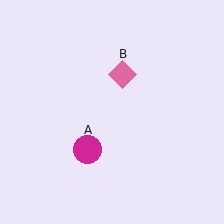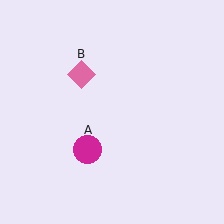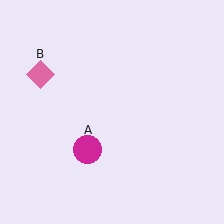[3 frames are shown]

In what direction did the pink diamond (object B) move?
The pink diamond (object B) moved left.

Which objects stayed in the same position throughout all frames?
Magenta circle (object A) remained stationary.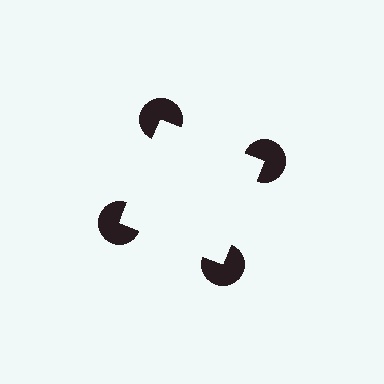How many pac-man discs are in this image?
There are 4 — one at each vertex of the illusory square.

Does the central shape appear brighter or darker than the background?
It typically appears slightly brighter than the background, even though no actual brightness change is drawn.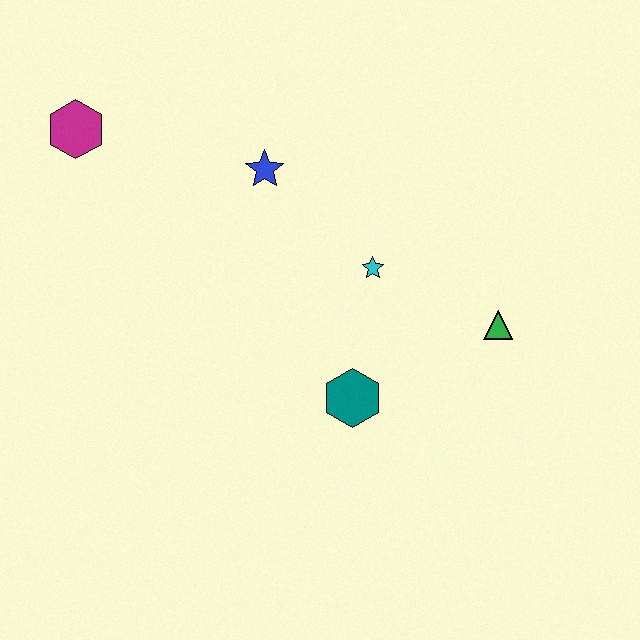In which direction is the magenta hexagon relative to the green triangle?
The magenta hexagon is to the left of the green triangle.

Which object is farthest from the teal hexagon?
The magenta hexagon is farthest from the teal hexagon.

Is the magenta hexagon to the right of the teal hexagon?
No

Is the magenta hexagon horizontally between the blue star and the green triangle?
No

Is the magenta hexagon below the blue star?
No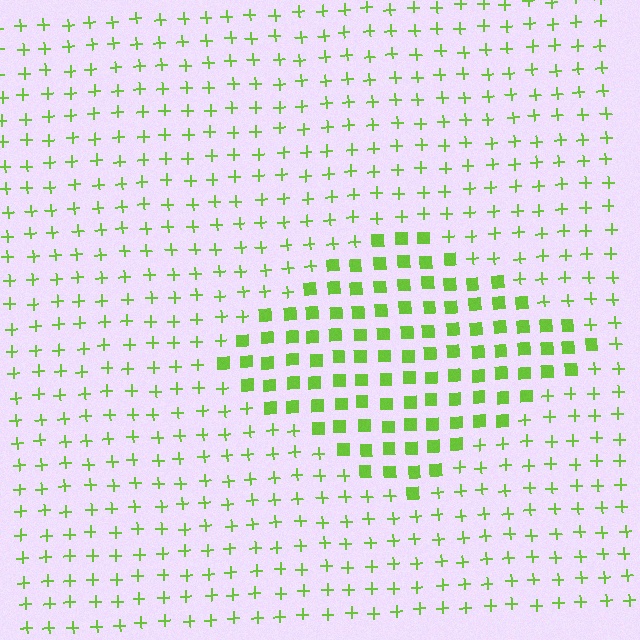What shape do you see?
I see a diamond.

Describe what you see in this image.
The image is filled with small lime elements arranged in a uniform grid. A diamond-shaped region contains squares, while the surrounding area contains plus signs. The boundary is defined purely by the change in element shape.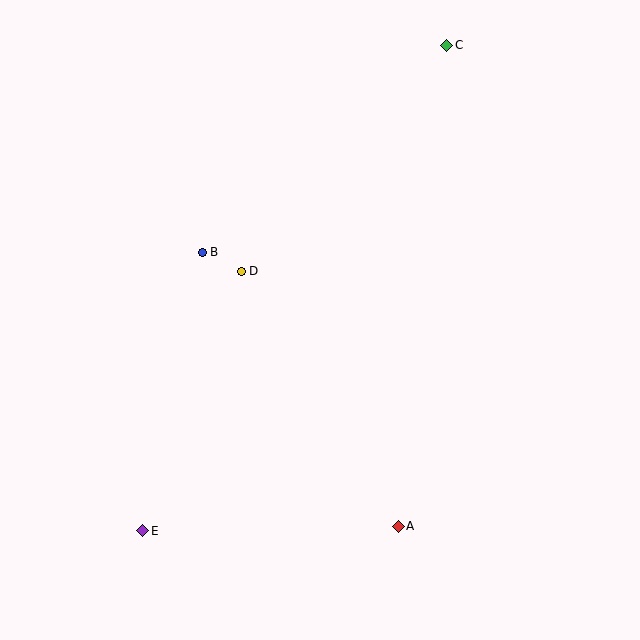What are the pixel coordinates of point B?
Point B is at (202, 252).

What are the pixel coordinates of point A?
Point A is at (398, 526).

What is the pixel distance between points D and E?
The distance between D and E is 278 pixels.